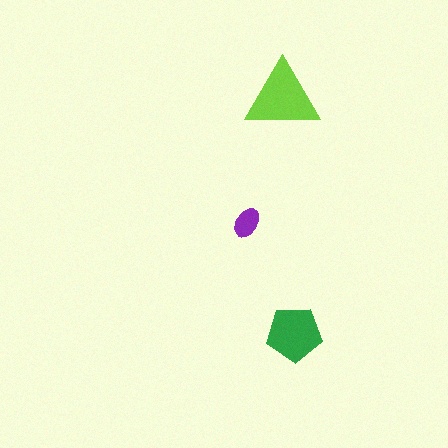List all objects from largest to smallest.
The lime triangle, the green pentagon, the purple ellipse.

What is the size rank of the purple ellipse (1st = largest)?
3rd.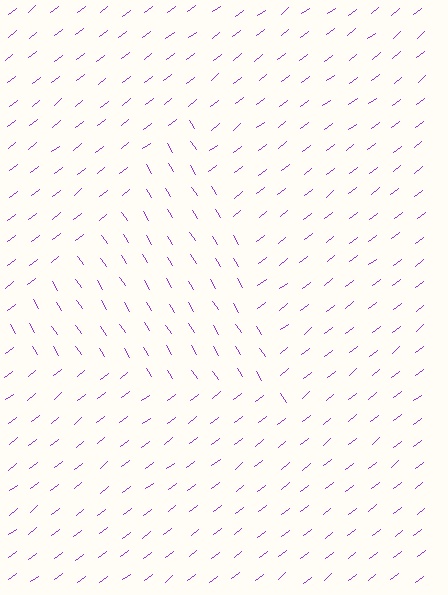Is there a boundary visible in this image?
Yes, there is a texture boundary formed by a change in line orientation.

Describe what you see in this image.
The image is filled with small purple line segments. A triangle region in the image has lines oriented differently from the surrounding lines, creating a visible texture boundary.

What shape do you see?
I see a triangle.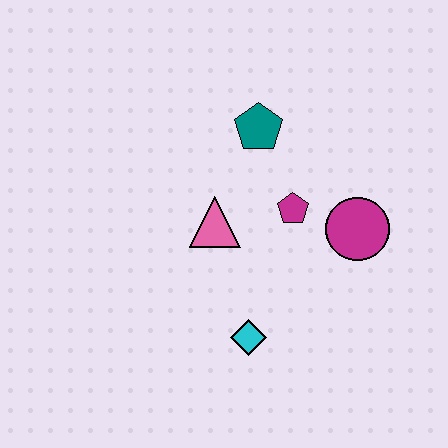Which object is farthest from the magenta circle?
The cyan diamond is farthest from the magenta circle.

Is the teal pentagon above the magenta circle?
Yes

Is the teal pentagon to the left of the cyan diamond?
No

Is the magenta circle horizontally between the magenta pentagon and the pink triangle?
No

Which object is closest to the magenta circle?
The magenta pentagon is closest to the magenta circle.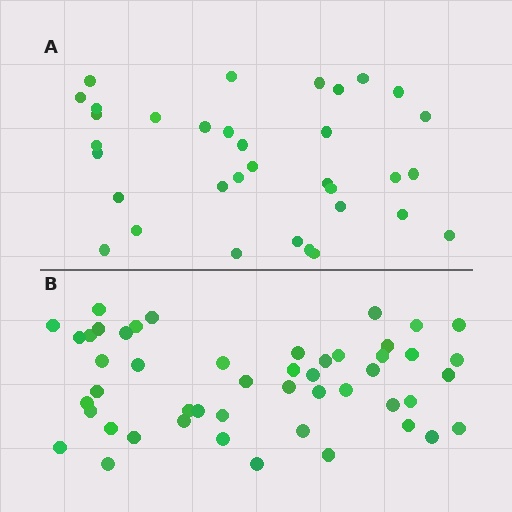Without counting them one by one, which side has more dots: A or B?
Region B (the bottom region) has more dots.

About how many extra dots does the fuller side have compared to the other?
Region B has approximately 15 more dots than region A.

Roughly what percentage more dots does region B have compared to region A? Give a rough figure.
About 45% more.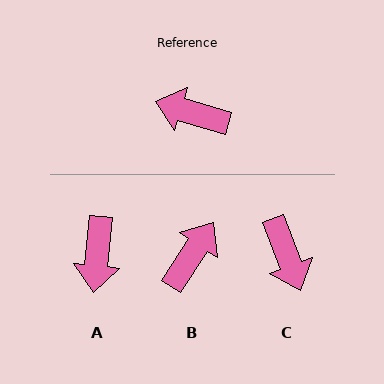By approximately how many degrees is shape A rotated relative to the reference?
Approximately 102 degrees counter-clockwise.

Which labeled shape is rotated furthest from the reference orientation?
C, about 128 degrees away.